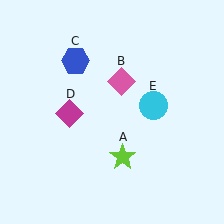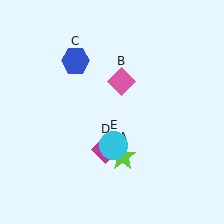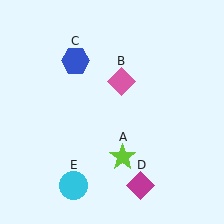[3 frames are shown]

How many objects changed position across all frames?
2 objects changed position: magenta diamond (object D), cyan circle (object E).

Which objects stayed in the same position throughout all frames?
Lime star (object A) and pink diamond (object B) and blue hexagon (object C) remained stationary.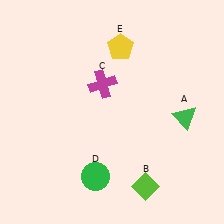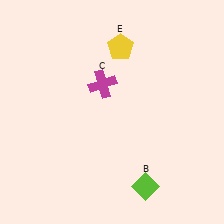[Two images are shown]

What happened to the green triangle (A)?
The green triangle (A) was removed in Image 2. It was in the bottom-right area of Image 1.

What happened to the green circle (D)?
The green circle (D) was removed in Image 2. It was in the bottom-left area of Image 1.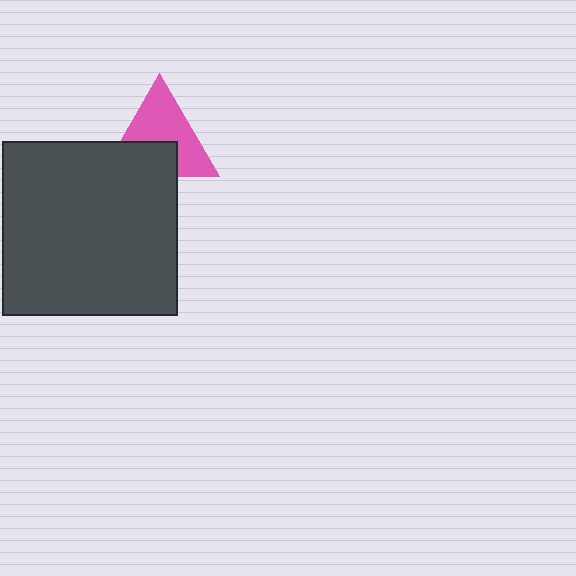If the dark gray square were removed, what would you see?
You would see the complete pink triangle.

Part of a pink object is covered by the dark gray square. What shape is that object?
It is a triangle.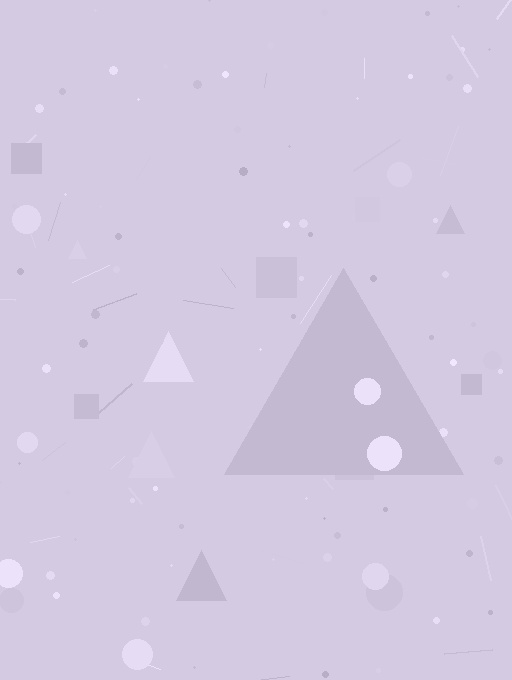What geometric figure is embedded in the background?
A triangle is embedded in the background.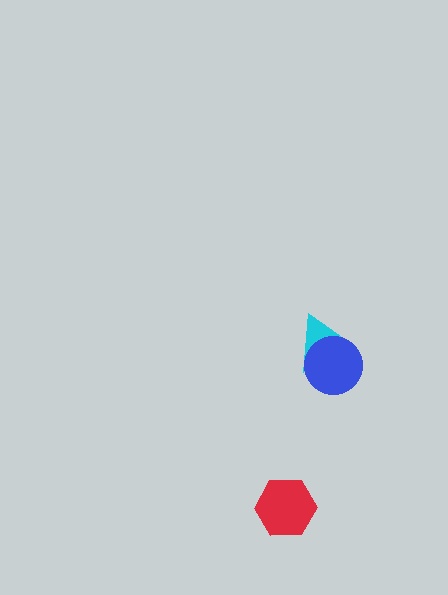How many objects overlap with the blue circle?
1 object overlaps with the blue circle.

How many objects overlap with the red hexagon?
0 objects overlap with the red hexagon.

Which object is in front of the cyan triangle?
The blue circle is in front of the cyan triangle.